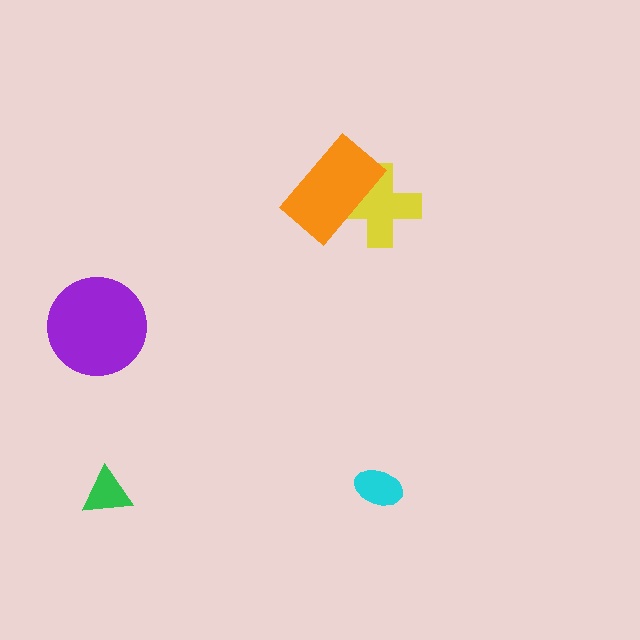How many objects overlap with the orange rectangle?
1 object overlaps with the orange rectangle.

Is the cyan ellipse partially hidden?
No, no other shape covers it.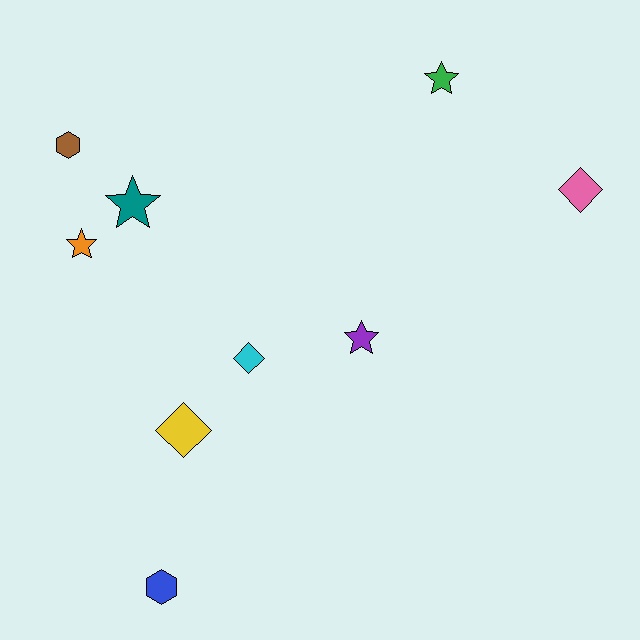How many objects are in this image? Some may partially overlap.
There are 9 objects.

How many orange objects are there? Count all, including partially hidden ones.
There is 1 orange object.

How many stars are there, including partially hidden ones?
There are 4 stars.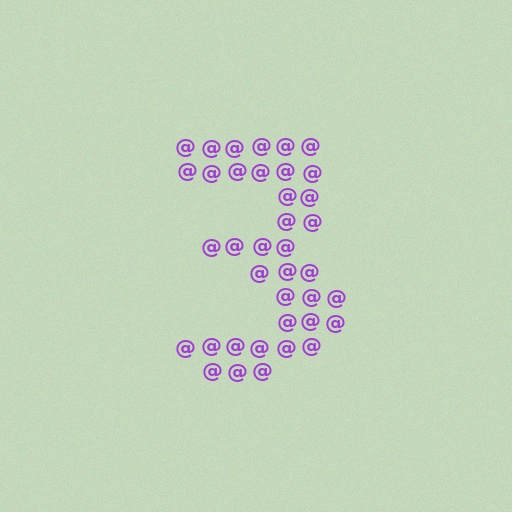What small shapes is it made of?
It is made of small at signs.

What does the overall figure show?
The overall figure shows the digit 3.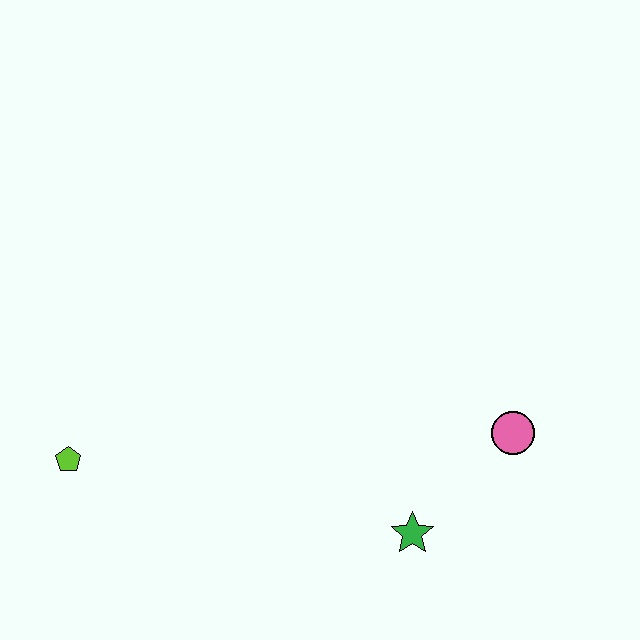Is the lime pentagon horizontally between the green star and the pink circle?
No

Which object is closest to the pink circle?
The green star is closest to the pink circle.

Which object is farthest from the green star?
The lime pentagon is farthest from the green star.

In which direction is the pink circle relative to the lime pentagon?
The pink circle is to the right of the lime pentagon.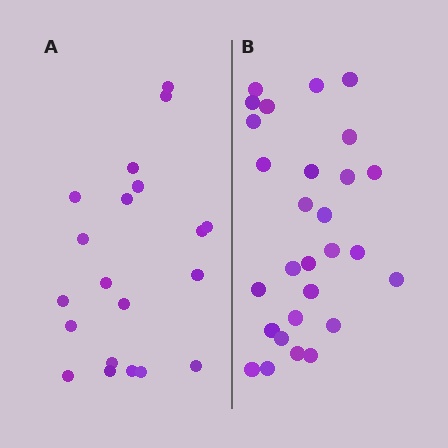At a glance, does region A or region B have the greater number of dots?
Region B (the right region) has more dots.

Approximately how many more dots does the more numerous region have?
Region B has roughly 8 or so more dots than region A.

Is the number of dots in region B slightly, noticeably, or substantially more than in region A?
Region B has noticeably more, but not dramatically so. The ratio is roughly 1.4 to 1.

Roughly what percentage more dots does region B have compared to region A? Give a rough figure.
About 40% more.